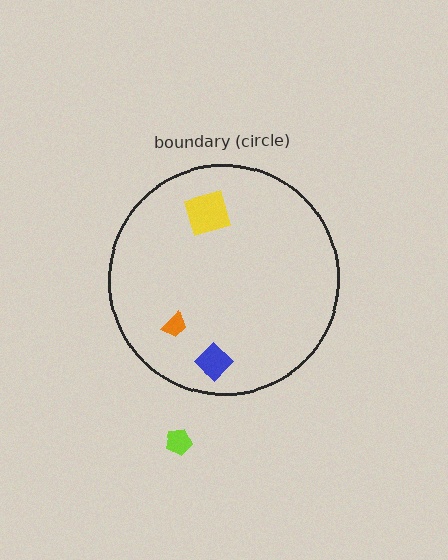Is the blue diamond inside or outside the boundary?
Inside.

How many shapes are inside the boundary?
3 inside, 1 outside.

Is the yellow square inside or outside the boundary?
Inside.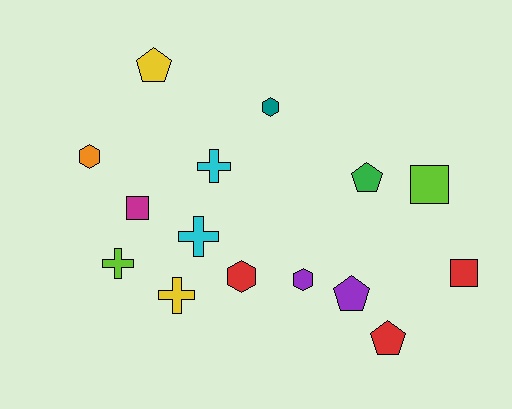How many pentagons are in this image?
There are 4 pentagons.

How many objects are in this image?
There are 15 objects.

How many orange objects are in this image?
There is 1 orange object.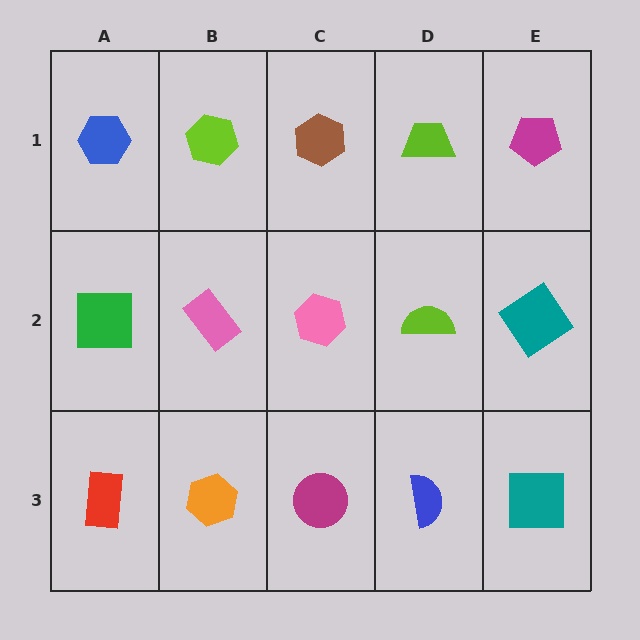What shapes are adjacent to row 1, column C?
A pink hexagon (row 2, column C), a lime hexagon (row 1, column B), a lime trapezoid (row 1, column D).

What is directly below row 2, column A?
A red rectangle.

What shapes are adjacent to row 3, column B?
A pink rectangle (row 2, column B), a red rectangle (row 3, column A), a magenta circle (row 3, column C).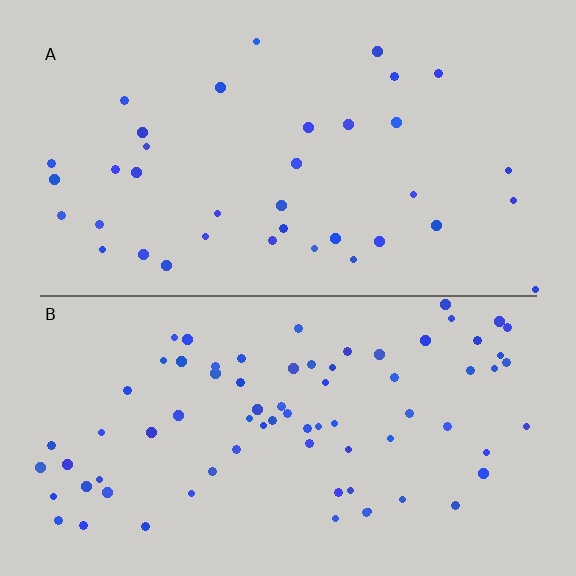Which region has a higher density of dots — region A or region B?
B (the bottom).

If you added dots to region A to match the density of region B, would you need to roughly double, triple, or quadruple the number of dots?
Approximately double.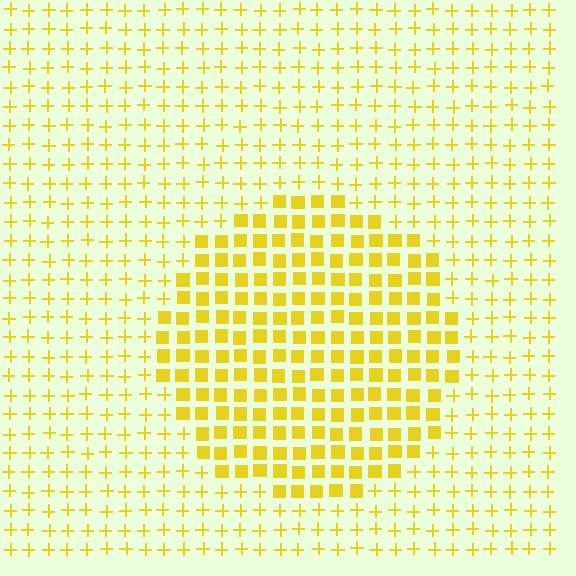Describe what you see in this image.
The image is filled with small yellow elements arranged in a uniform grid. A circle-shaped region contains squares, while the surrounding area contains plus signs. The boundary is defined purely by the change in element shape.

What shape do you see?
I see a circle.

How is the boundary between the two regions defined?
The boundary is defined by a change in element shape: squares inside vs. plus signs outside. All elements share the same color and spacing.